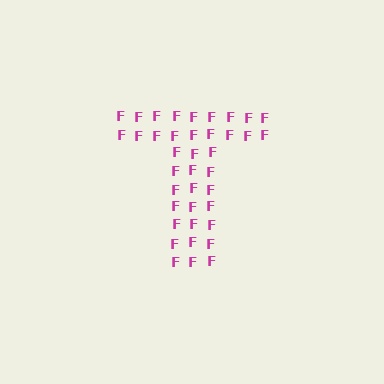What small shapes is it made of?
It is made of small letter F's.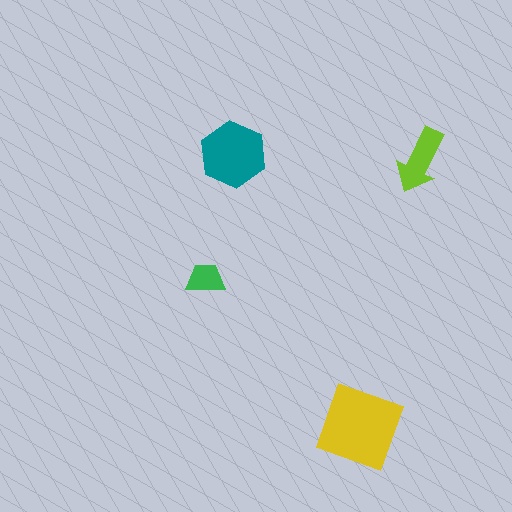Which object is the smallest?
The green trapezoid.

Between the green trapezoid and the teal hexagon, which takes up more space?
The teal hexagon.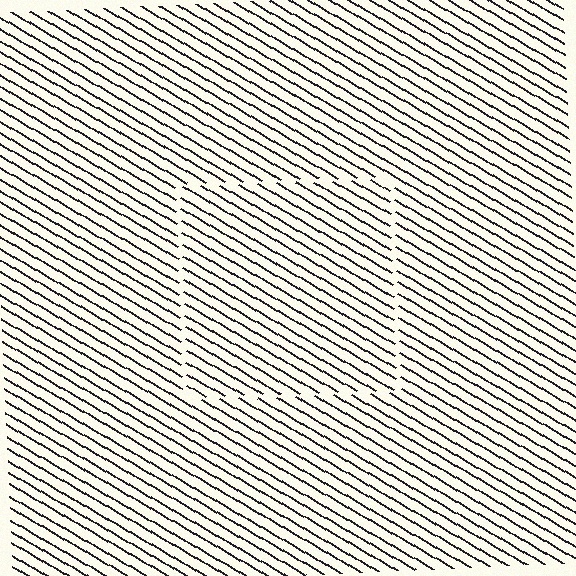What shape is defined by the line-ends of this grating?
An illusory square. The interior of the shape contains the same grating, shifted by half a period — the contour is defined by the phase discontinuity where line-ends from the inner and outer gratings abut.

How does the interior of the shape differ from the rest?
The interior of the shape contains the same grating, shifted by half a period — the contour is defined by the phase discontinuity where line-ends from the inner and outer gratings abut.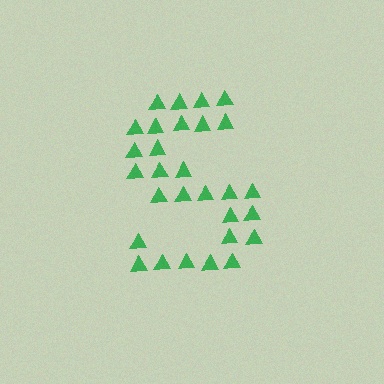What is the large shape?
The large shape is the letter S.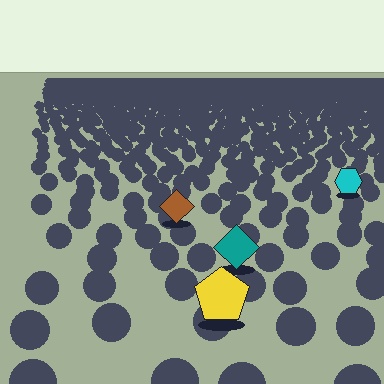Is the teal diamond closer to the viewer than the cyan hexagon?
Yes. The teal diamond is closer — you can tell from the texture gradient: the ground texture is coarser near it.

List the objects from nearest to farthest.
From nearest to farthest: the yellow pentagon, the teal diamond, the brown diamond, the cyan hexagon.